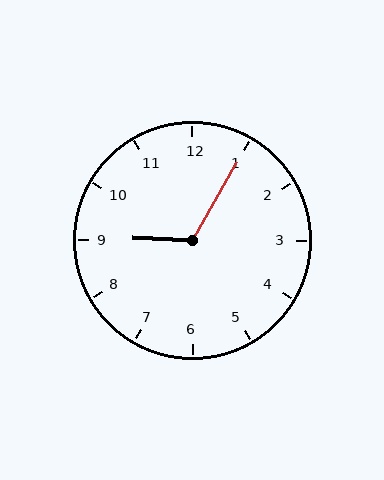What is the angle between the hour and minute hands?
Approximately 118 degrees.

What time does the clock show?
9:05.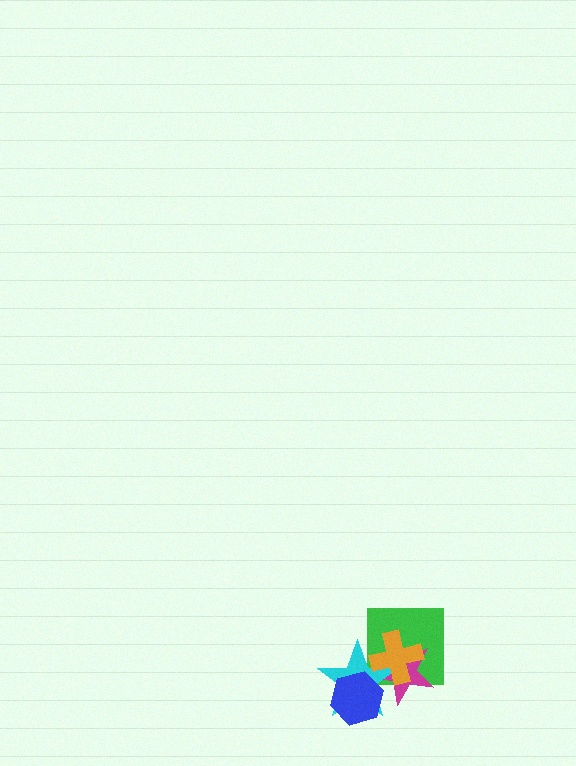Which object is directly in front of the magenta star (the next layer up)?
The cyan star is directly in front of the magenta star.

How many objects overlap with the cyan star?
4 objects overlap with the cyan star.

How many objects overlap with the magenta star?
4 objects overlap with the magenta star.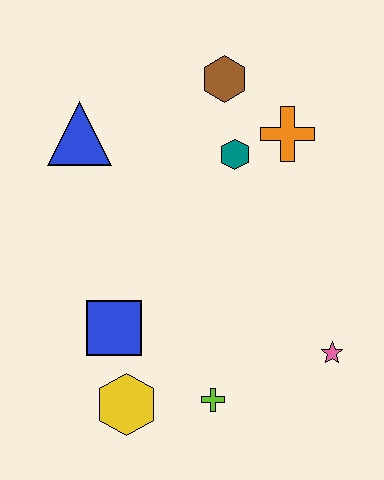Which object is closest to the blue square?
The yellow hexagon is closest to the blue square.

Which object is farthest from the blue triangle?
The pink star is farthest from the blue triangle.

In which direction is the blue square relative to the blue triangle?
The blue square is below the blue triangle.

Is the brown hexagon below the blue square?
No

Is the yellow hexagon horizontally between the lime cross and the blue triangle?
Yes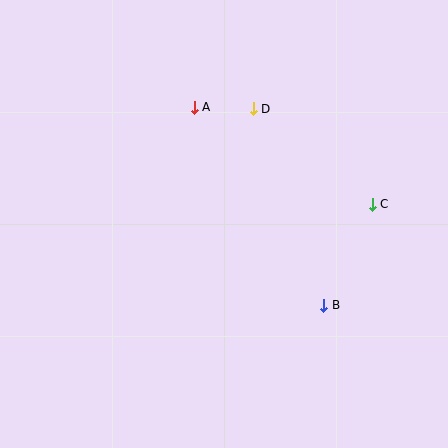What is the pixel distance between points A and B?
The distance between A and B is 237 pixels.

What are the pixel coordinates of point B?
Point B is at (324, 305).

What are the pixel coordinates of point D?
Point D is at (253, 109).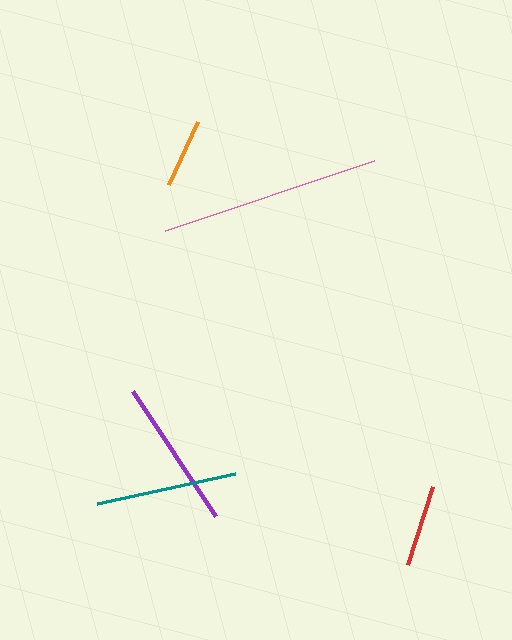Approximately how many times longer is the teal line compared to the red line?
The teal line is approximately 1.7 times the length of the red line.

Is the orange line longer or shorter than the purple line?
The purple line is longer than the orange line.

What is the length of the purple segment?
The purple segment is approximately 150 pixels long.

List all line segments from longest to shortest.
From longest to shortest: pink, purple, teal, red, orange.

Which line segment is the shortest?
The orange line is the shortest at approximately 70 pixels.